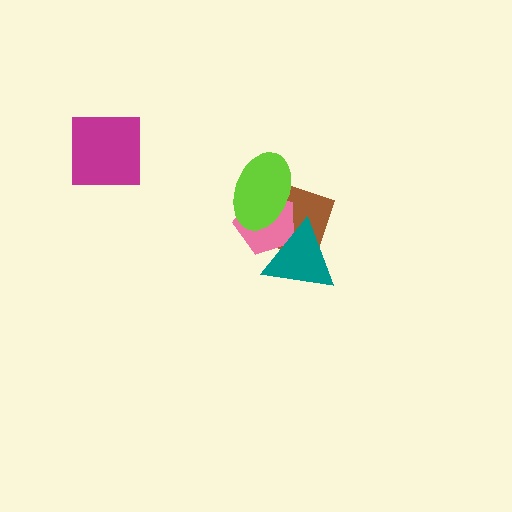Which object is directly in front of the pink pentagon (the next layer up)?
The teal triangle is directly in front of the pink pentagon.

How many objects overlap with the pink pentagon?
3 objects overlap with the pink pentagon.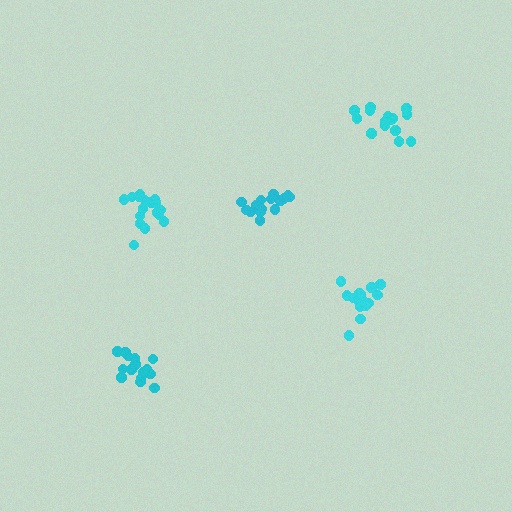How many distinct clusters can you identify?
There are 5 distinct clusters.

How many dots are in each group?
Group 1: 16 dots, Group 2: 15 dots, Group 3: 17 dots, Group 4: 15 dots, Group 5: 15 dots (78 total).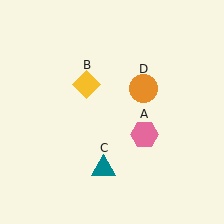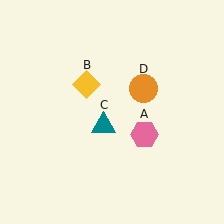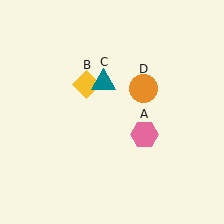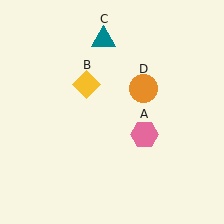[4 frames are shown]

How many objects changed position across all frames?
1 object changed position: teal triangle (object C).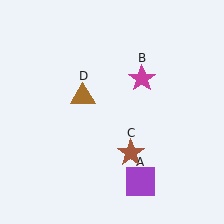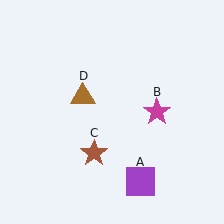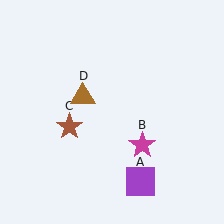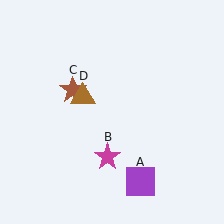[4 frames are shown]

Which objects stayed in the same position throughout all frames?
Purple square (object A) and brown triangle (object D) remained stationary.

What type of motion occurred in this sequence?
The magenta star (object B), brown star (object C) rotated clockwise around the center of the scene.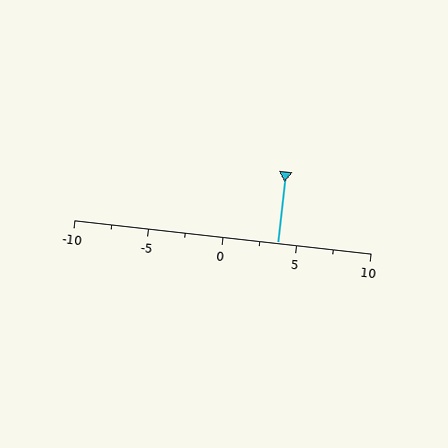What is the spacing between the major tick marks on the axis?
The major ticks are spaced 5 apart.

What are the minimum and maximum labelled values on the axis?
The axis runs from -10 to 10.